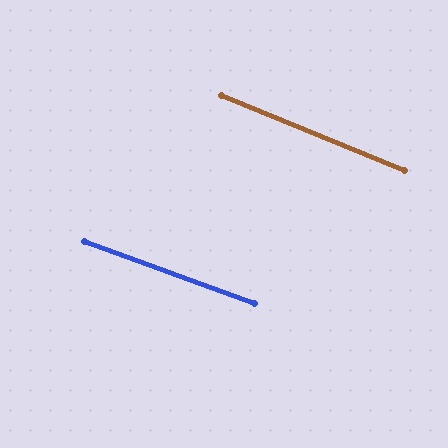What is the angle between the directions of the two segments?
Approximately 2 degrees.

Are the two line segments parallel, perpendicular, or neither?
Parallel — their directions differ by only 1.9°.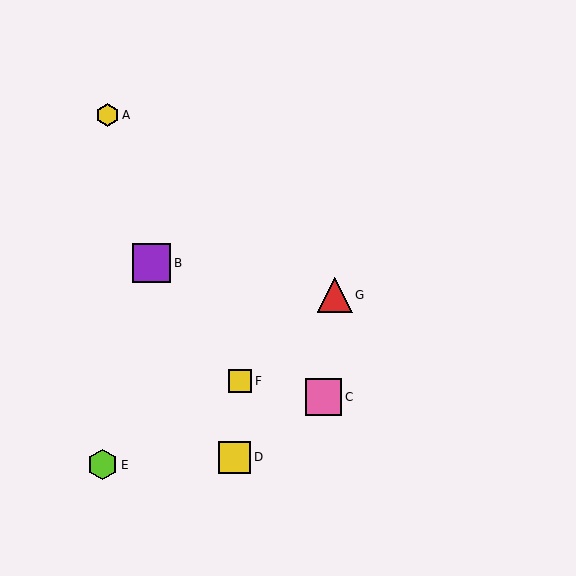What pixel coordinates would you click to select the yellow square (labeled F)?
Click at (240, 381) to select the yellow square F.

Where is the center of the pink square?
The center of the pink square is at (324, 397).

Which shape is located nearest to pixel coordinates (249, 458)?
The yellow square (labeled D) at (235, 457) is nearest to that location.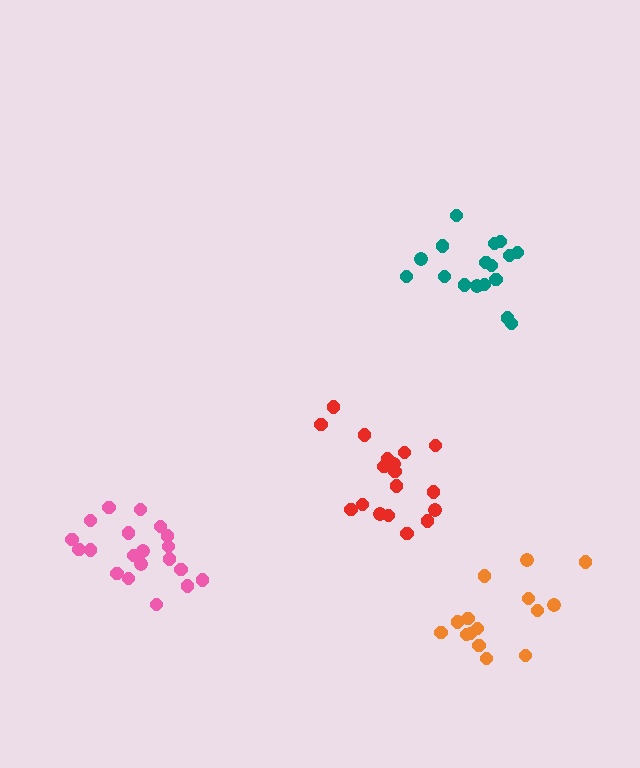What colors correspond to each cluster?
The clusters are colored: orange, pink, teal, red.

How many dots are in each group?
Group 1: 15 dots, Group 2: 21 dots, Group 3: 17 dots, Group 4: 18 dots (71 total).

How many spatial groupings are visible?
There are 4 spatial groupings.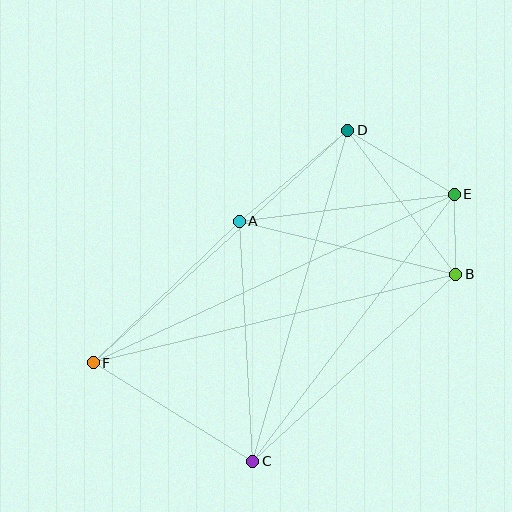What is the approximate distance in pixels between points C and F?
The distance between C and F is approximately 188 pixels.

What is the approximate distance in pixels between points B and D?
The distance between B and D is approximately 180 pixels.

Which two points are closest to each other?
Points B and E are closest to each other.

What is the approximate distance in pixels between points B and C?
The distance between B and C is approximately 276 pixels.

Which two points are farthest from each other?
Points E and F are farthest from each other.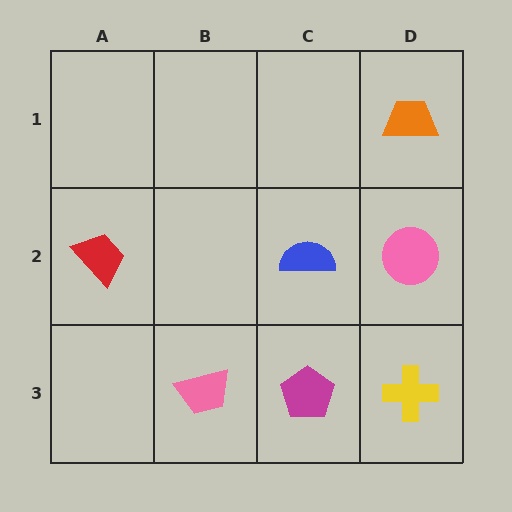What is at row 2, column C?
A blue semicircle.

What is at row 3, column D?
A yellow cross.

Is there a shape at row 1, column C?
No, that cell is empty.